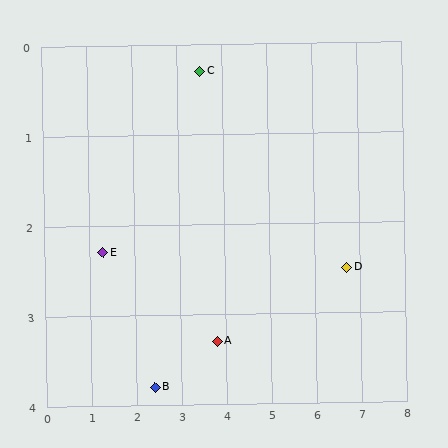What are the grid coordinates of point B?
Point B is at approximately (2.4, 3.8).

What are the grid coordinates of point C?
Point C is at approximately (3.5, 0.3).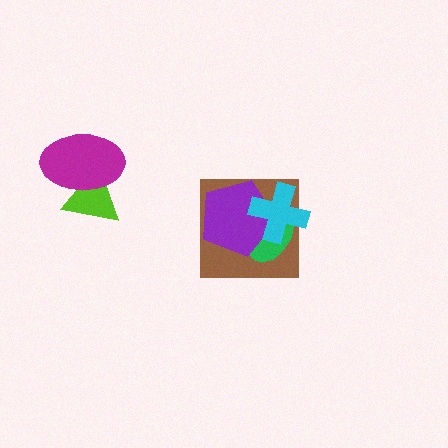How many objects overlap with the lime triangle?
1 object overlaps with the lime triangle.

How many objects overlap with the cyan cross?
3 objects overlap with the cyan cross.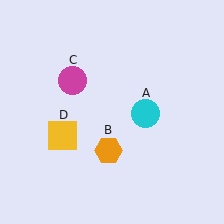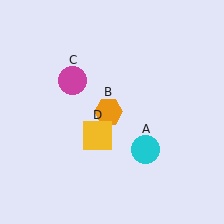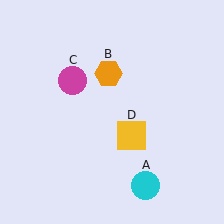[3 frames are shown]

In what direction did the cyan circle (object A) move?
The cyan circle (object A) moved down.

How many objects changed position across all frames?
3 objects changed position: cyan circle (object A), orange hexagon (object B), yellow square (object D).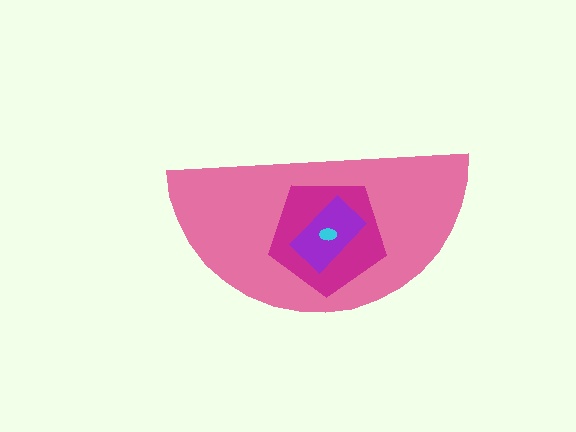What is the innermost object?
The cyan ellipse.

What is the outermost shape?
The pink semicircle.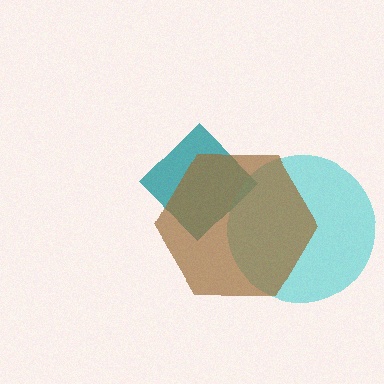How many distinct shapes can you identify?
There are 3 distinct shapes: a teal diamond, a cyan circle, a brown hexagon.